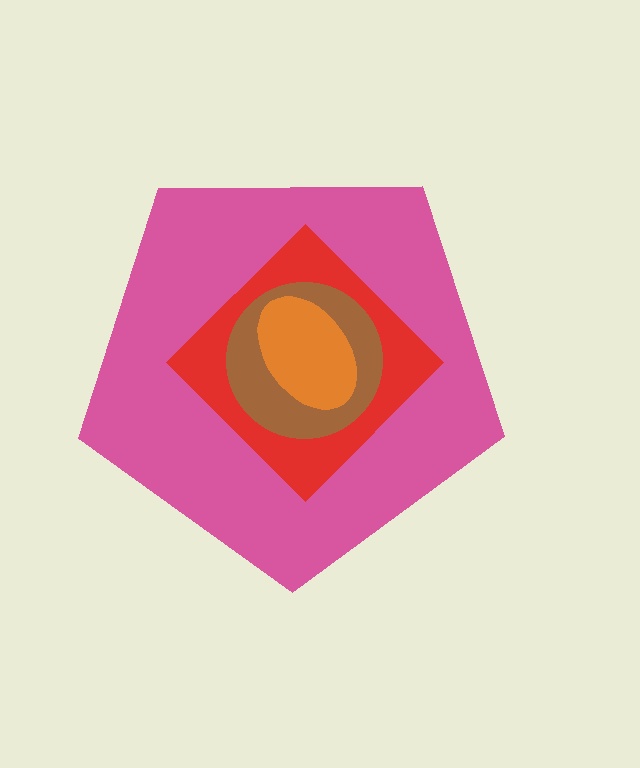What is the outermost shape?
The pink pentagon.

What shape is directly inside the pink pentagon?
The red diamond.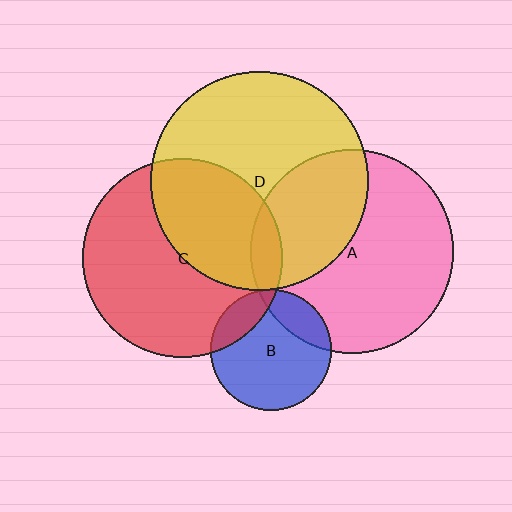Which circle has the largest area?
Circle D (yellow).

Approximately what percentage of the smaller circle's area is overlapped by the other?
Approximately 20%.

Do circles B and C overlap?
Yes.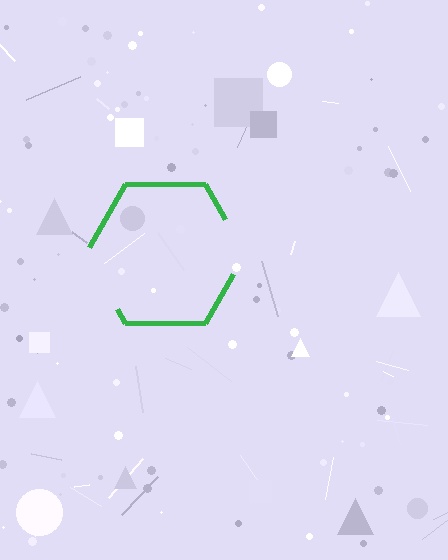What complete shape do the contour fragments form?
The contour fragments form a hexagon.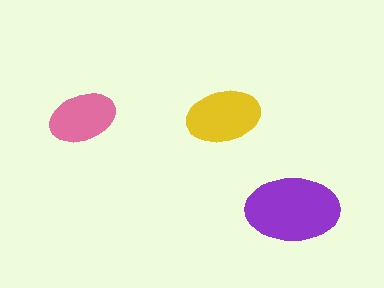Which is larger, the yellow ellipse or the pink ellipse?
The yellow one.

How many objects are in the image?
There are 3 objects in the image.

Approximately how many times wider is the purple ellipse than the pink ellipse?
About 1.5 times wider.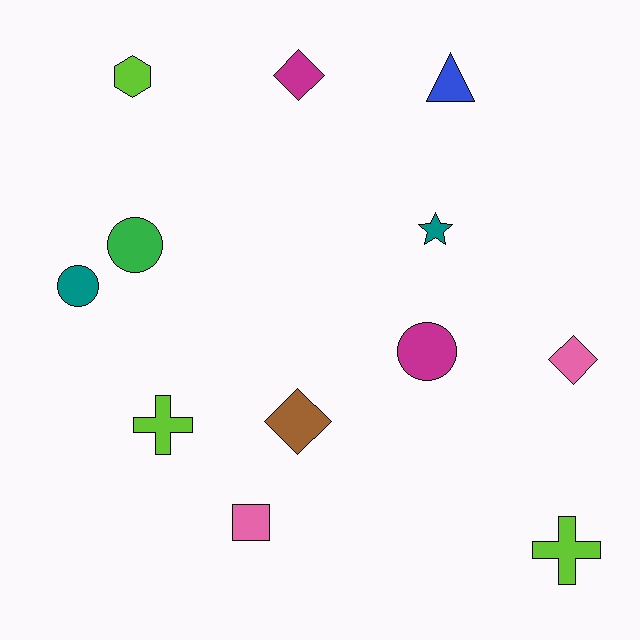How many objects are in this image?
There are 12 objects.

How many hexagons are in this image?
There is 1 hexagon.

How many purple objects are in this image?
There are no purple objects.